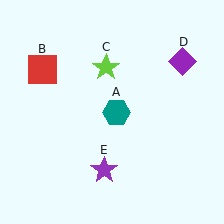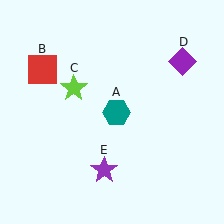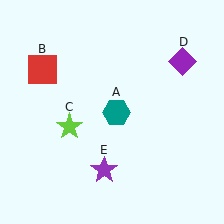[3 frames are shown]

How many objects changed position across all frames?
1 object changed position: lime star (object C).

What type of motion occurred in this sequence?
The lime star (object C) rotated counterclockwise around the center of the scene.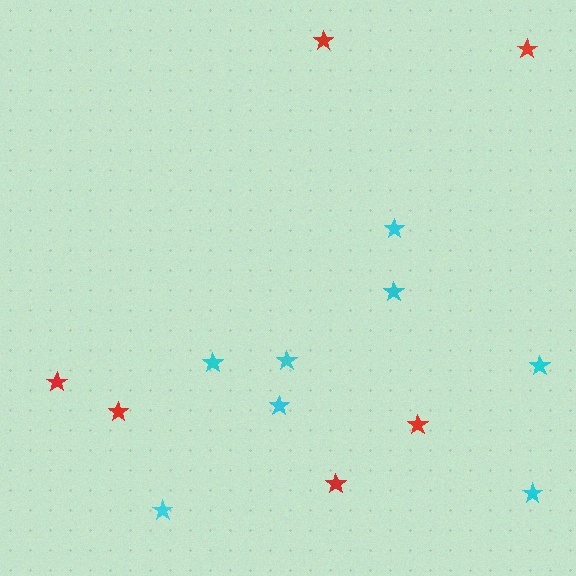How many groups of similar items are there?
There are 2 groups: one group of red stars (6) and one group of cyan stars (8).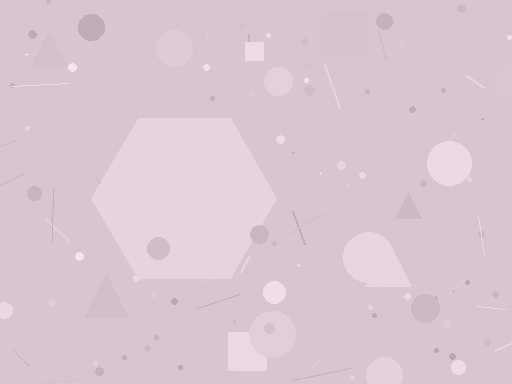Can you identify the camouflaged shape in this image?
The camouflaged shape is a hexagon.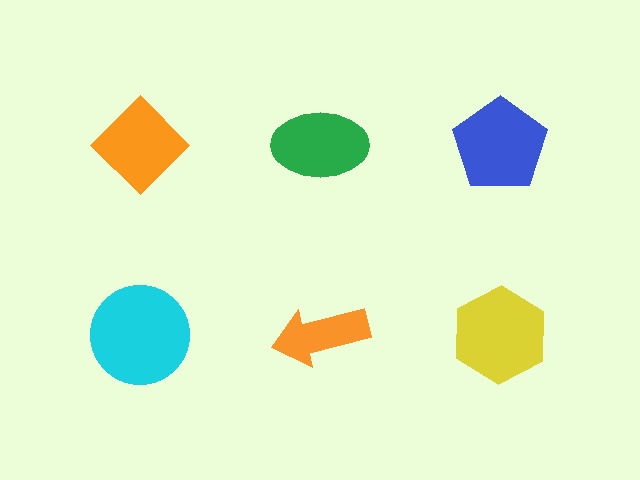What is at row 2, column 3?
A yellow hexagon.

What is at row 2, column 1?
A cyan circle.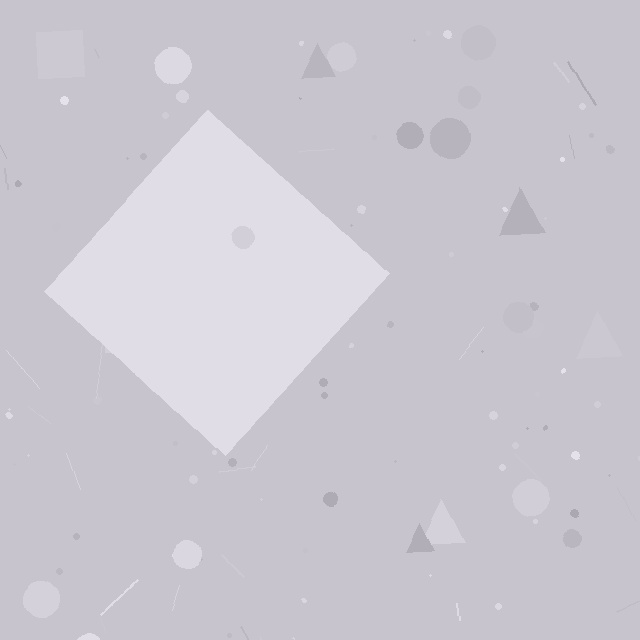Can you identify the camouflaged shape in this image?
The camouflaged shape is a diamond.